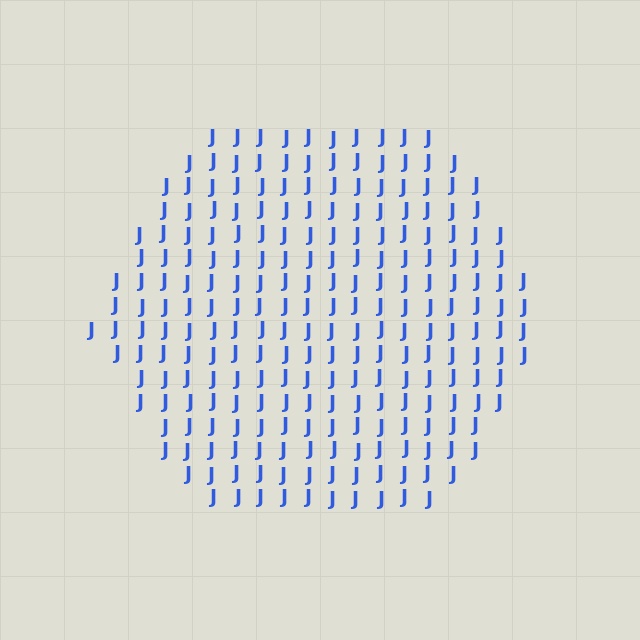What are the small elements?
The small elements are letter J's.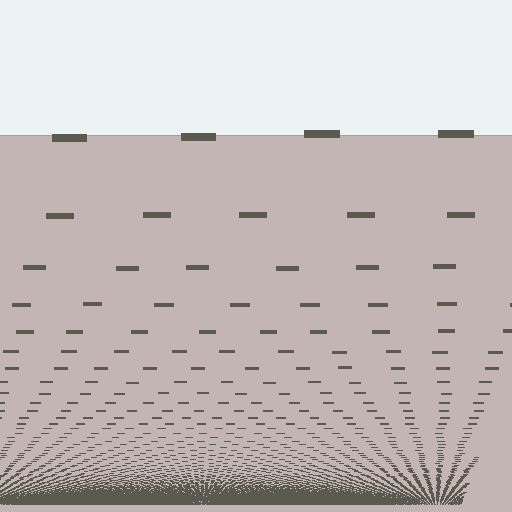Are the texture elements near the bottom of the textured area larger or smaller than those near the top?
Smaller. The gradient is inverted — elements near the bottom are smaller and denser.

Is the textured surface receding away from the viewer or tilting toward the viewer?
The surface appears to tilt toward the viewer. Texture elements get larger and sparser toward the top.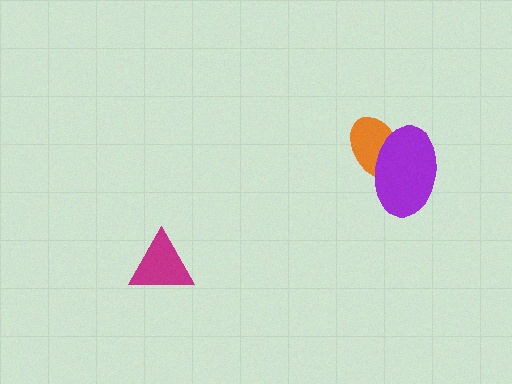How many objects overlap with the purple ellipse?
1 object overlaps with the purple ellipse.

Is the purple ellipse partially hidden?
No, no other shape covers it.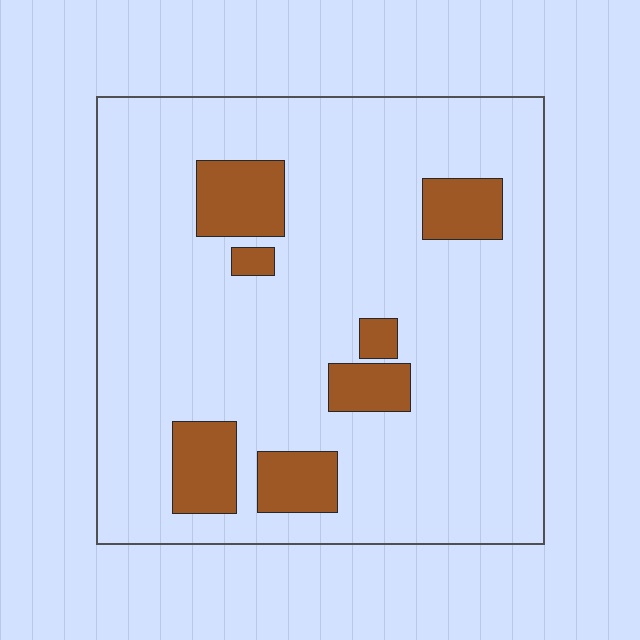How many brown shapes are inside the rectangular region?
7.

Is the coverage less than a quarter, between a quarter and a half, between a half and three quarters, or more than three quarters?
Less than a quarter.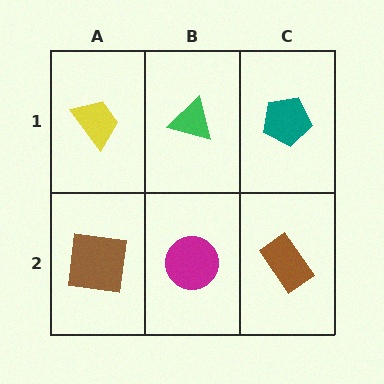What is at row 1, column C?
A teal pentagon.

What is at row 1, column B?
A green triangle.